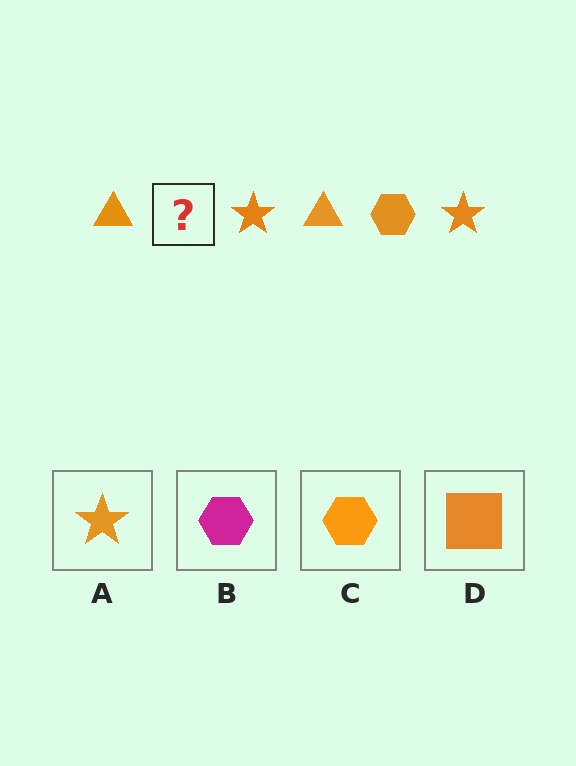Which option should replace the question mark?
Option C.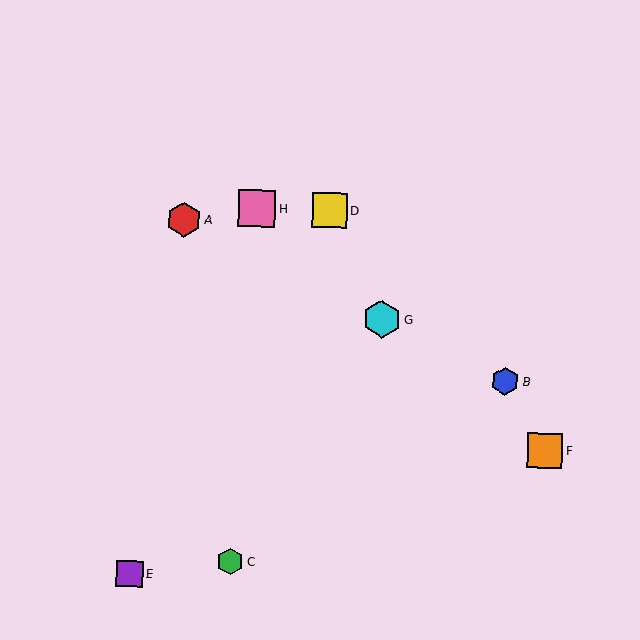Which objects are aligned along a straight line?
Objects A, B, G are aligned along a straight line.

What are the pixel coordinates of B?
Object B is at (505, 381).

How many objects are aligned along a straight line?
3 objects (A, B, G) are aligned along a straight line.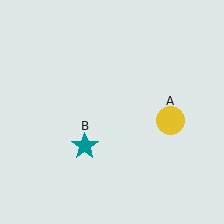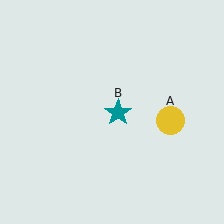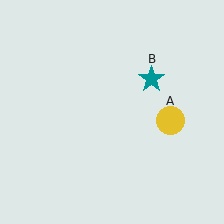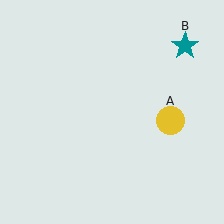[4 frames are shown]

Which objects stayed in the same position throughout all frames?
Yellow circle (object A) remained stationary.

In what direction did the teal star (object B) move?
The teal star (object B) moved up and to the right.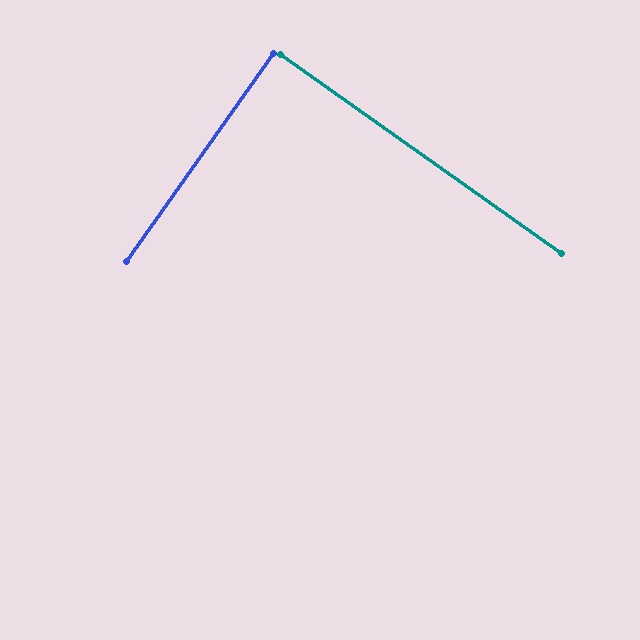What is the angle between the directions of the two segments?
Approximately 90 degrees.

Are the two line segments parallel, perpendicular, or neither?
Perpendicular — they meet at approximately 90°.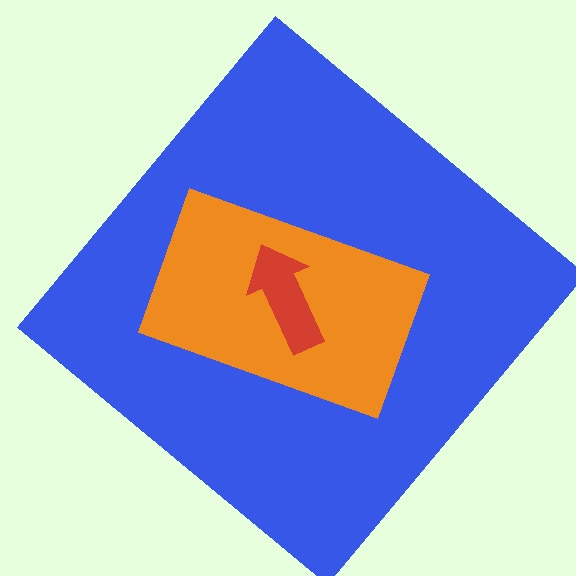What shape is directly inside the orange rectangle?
The red arrow.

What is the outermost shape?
The blue diamond.